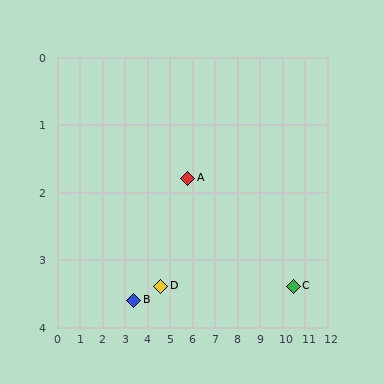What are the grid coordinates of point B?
Point B is at approximately (3.4, 3.6).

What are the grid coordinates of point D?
Point D is at approximately (4.6, 3.4).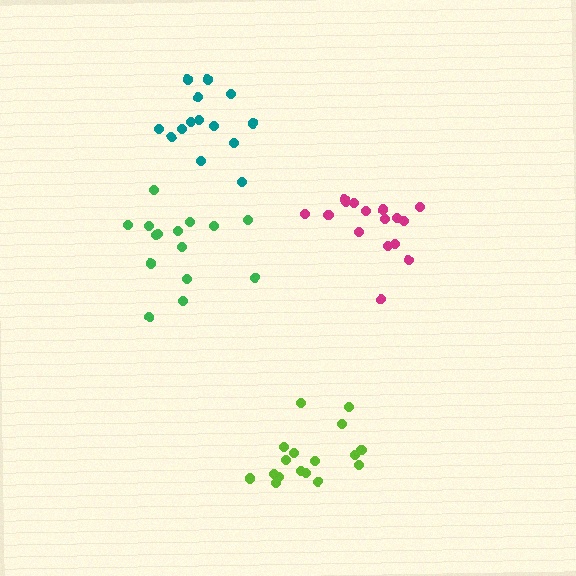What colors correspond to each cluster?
The clusters are colored: green, magenta, lime, teal.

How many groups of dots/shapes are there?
There are 4 groups.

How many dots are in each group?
Group 1: 15 dots, Group 2: 17 dots, Group 3: 17 dots, Group 4: 14 dots (63 total).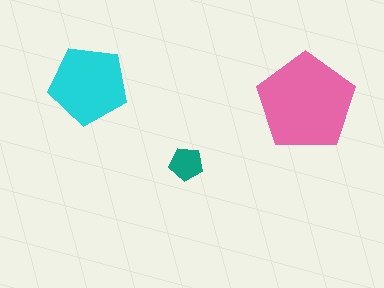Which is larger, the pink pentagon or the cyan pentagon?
The pink one.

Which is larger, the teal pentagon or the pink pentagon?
The pink one.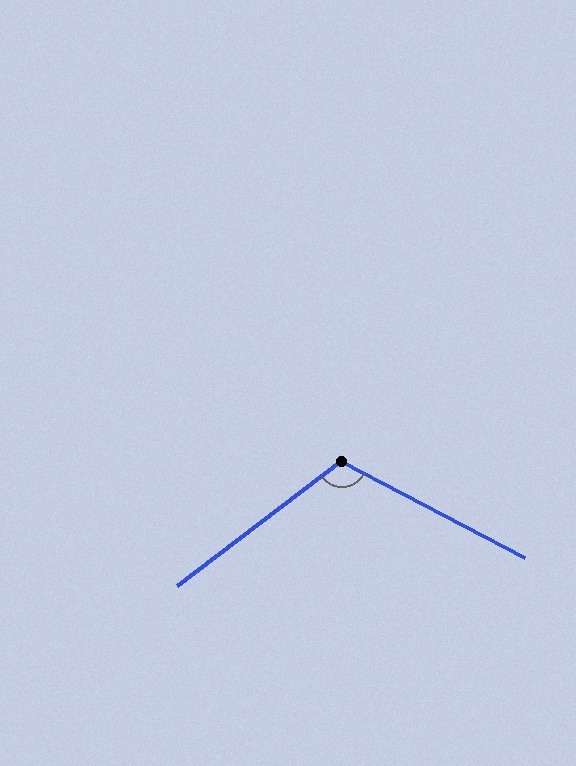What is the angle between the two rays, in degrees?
Approximately 115 degrees.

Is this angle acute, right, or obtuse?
It is obtuse.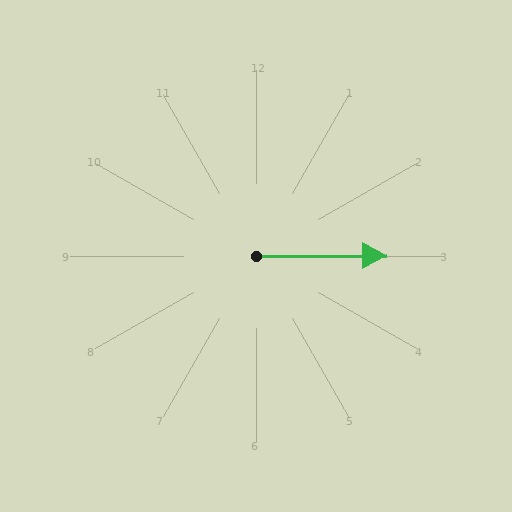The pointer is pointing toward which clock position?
Roughly 3 o'clock.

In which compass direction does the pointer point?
East.